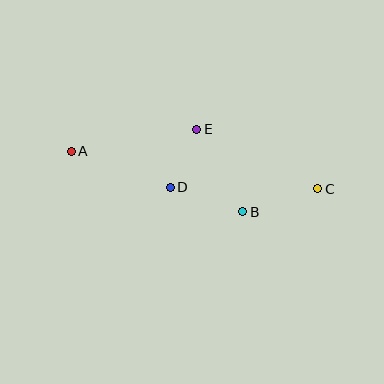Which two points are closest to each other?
Points D and E are closest to each other.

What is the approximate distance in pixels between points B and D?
The distance between B and D is approximately 77 pixels.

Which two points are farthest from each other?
Points A and C are farthest from each other.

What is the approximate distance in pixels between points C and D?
The distance between C and D is approximately 147 pixels.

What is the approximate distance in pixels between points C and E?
The distance between C and E is approximately 135 pixels.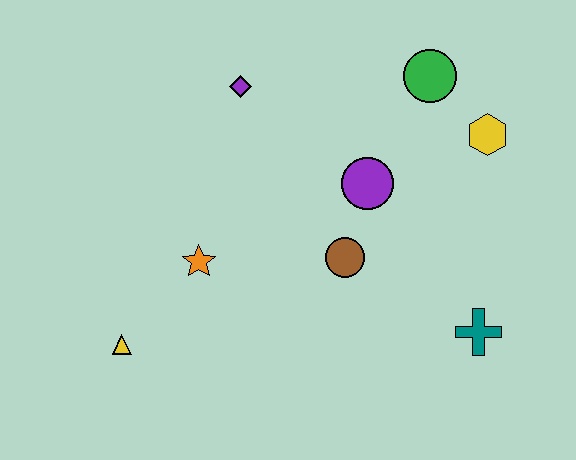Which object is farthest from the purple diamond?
The teal cross is farthest from the purple diamond.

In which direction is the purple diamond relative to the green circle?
The purple diamond is to the left of the green circle.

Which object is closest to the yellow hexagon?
The green circle is closest to the yellow hexagon.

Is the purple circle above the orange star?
Yes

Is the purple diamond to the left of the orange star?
No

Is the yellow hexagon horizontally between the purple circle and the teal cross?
No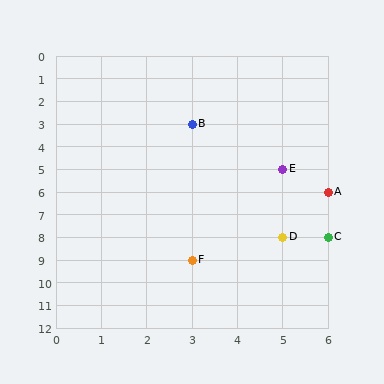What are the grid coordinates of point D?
Point D is at grid coordinates (5, 8).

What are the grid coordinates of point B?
Point B is at grid coordinates (3, 3).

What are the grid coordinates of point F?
Point F is at grid coordinates (3, 9).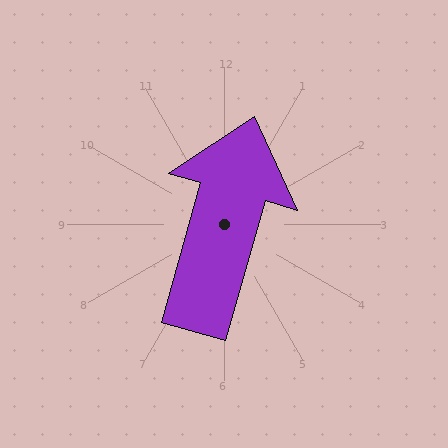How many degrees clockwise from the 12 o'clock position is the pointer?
Approximately 16 degrees.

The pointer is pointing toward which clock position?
Roughly 1 o'clock.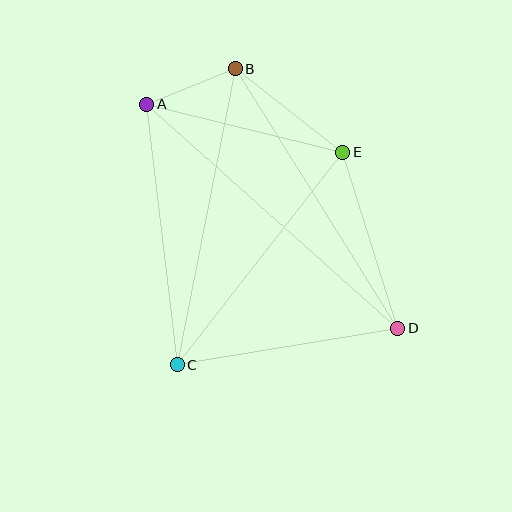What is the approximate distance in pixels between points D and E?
The distance between D and E is approximately 184 pixels.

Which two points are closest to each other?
Points A and B are closest to each other.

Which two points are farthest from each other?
Points A and D are farthest from each other.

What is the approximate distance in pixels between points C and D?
The distance between C and D is approximately 224 pixels.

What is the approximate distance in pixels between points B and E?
The distance between B and E is approximately 137 pixels.